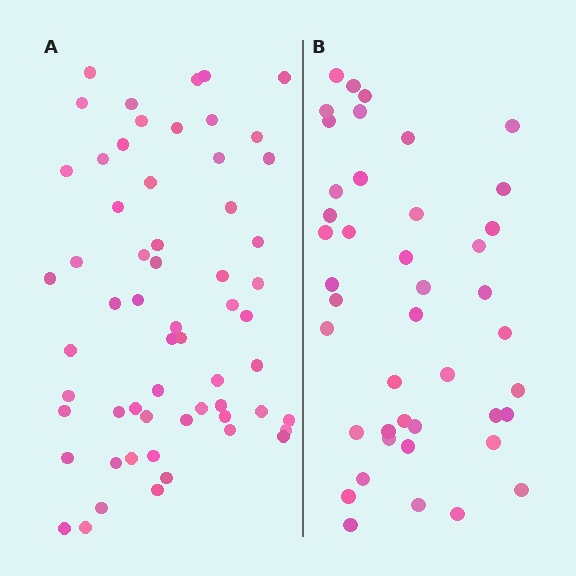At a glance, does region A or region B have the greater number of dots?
Region A (the left region) has more dots.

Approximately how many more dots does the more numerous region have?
Region A has approximately 15 more dots than region B.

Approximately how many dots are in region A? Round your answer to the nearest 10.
About 60 dots.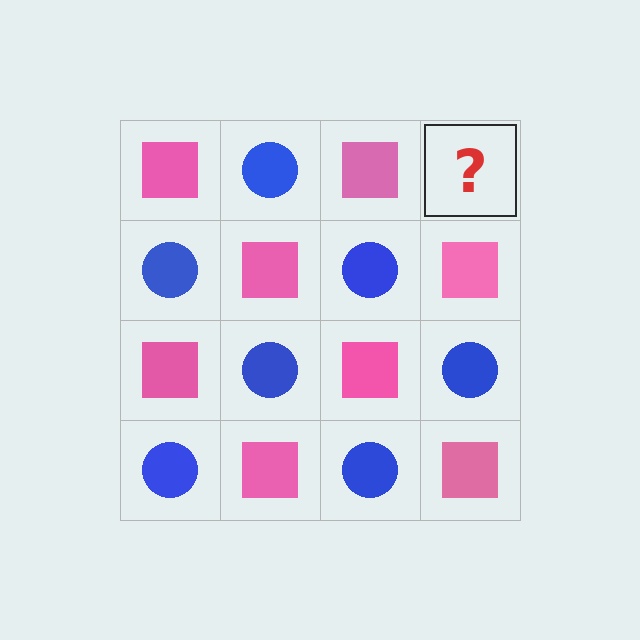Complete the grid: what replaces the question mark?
The question mark should be replaced with a blue circle.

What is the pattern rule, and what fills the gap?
The rule is that it alternates pink square and blue circle in a checkerboard pattern. The gap should be filled with a blue circle.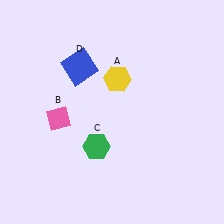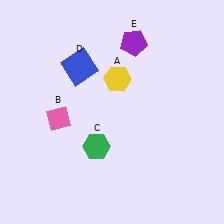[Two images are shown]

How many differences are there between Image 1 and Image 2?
There is 1 difference between the two images.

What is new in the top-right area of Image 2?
A purple pentagon (E) was added in the top-right area of Image 2.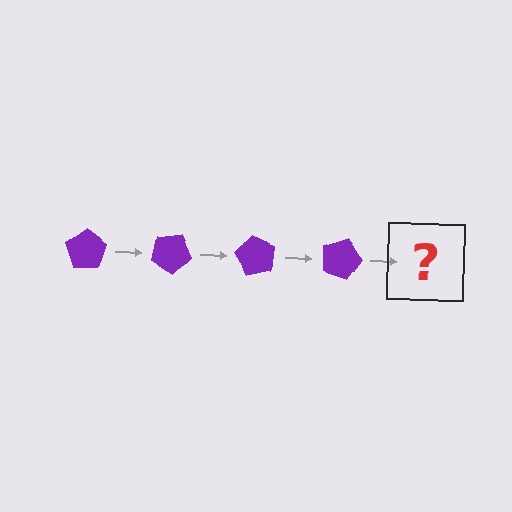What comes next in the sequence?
The next element should be a purple pentagon rotated 120 degrees.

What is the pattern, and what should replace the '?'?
The pattern is that the pentagon rotates 30 degrees each step. The '?' should be a purple pentagon rotated 120 degrees.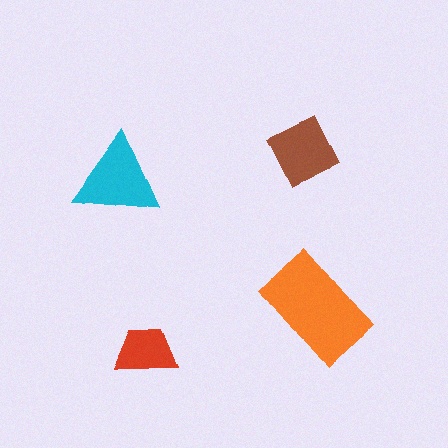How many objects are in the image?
There are 4 objects in the image.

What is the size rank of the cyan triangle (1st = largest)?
2nd.